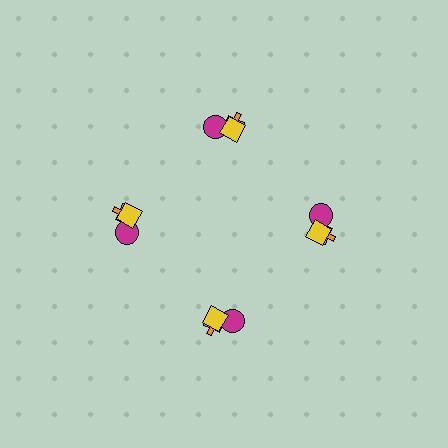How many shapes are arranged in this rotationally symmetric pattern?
There are 12 shapes, arranged in 4 groups of 3.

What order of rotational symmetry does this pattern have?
This pattern has 4-fold rotational symmetry.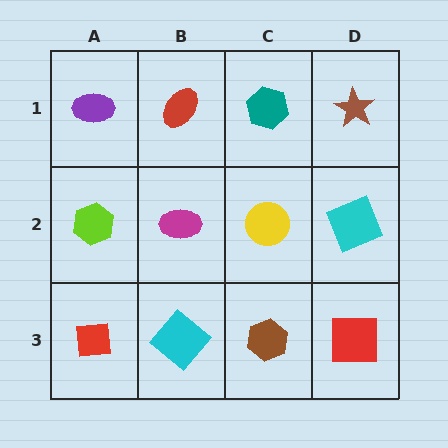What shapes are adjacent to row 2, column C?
A teal hexagon (row 1, column C), a brown hexagon (row 3, column C), a magenta ellipse (row 2, column B), a cyan square (row 2, column D).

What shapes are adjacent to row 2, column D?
A brown star (row 1, column D), a red square (row 3, column D), a yellow circle (row 2, column C).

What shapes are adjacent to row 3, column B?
A magenta ellipse (row 2, column B), a red square (row 3, column A), a brown hexagon (row 3, column C).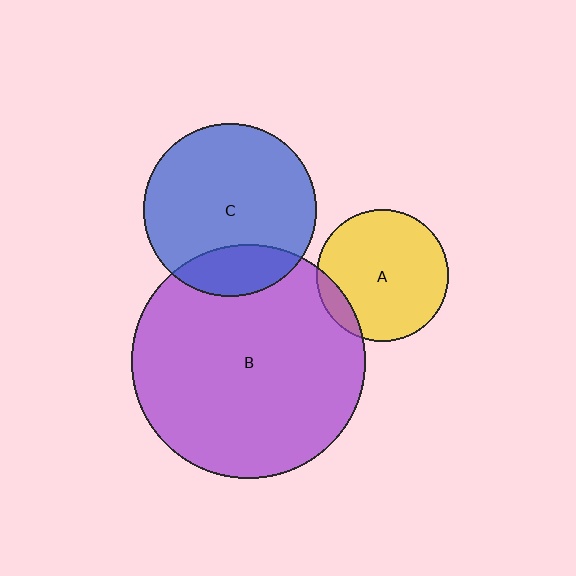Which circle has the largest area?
Circle B (purple).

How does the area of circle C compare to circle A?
Approximately 1.7 times.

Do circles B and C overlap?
Yes.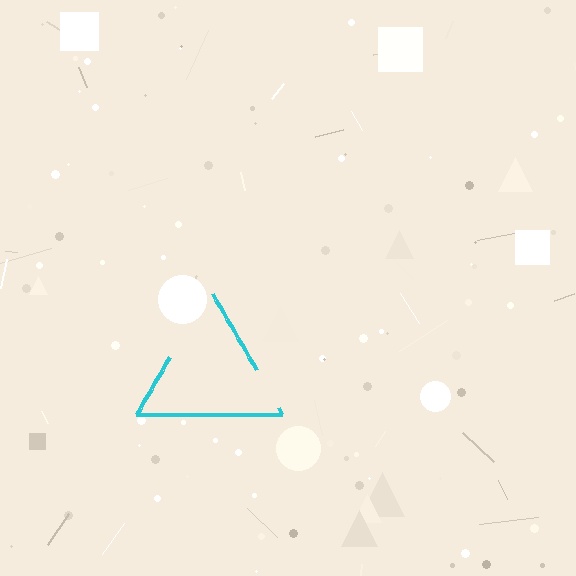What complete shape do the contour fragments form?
The contour fragments form a triangle.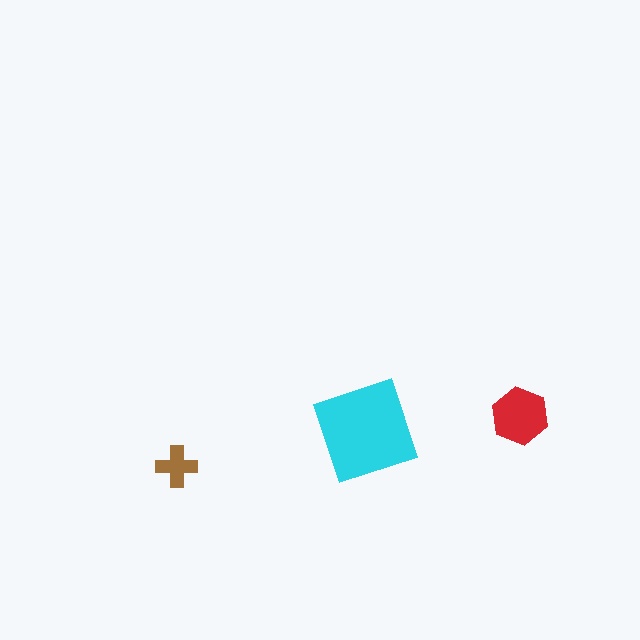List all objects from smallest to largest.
The brown cross, the red hexagon, the cyan square.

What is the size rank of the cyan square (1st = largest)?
1st.